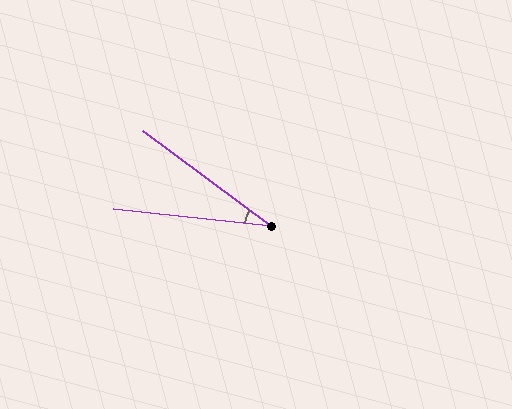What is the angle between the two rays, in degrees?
Approximately 30 degrees.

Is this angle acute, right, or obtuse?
It is acute.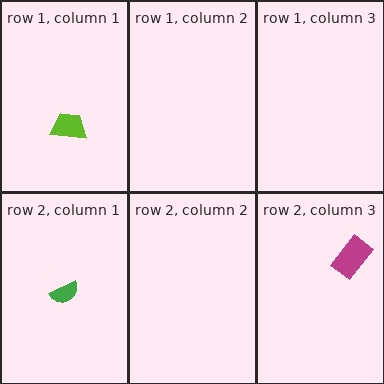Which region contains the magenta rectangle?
The row 2, column 3 region.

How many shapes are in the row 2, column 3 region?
1.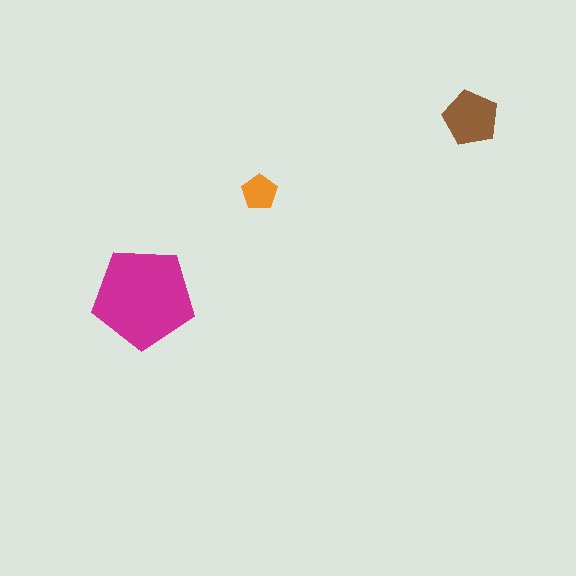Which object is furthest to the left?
The magenta pentagon is leftmost.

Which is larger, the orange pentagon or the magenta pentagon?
The magenta one.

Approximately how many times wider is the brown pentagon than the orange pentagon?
About 1.5 times wider.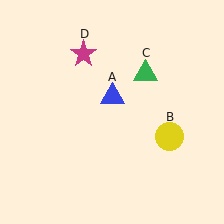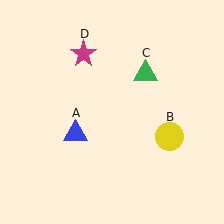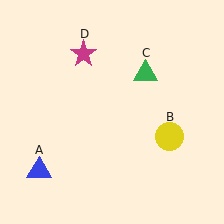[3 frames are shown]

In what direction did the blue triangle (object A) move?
The blue triangle (object A) moved down and to the left.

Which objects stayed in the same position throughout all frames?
Yellow circle (object B) and green triangle (object C) and magenta star (object D) remained stationary.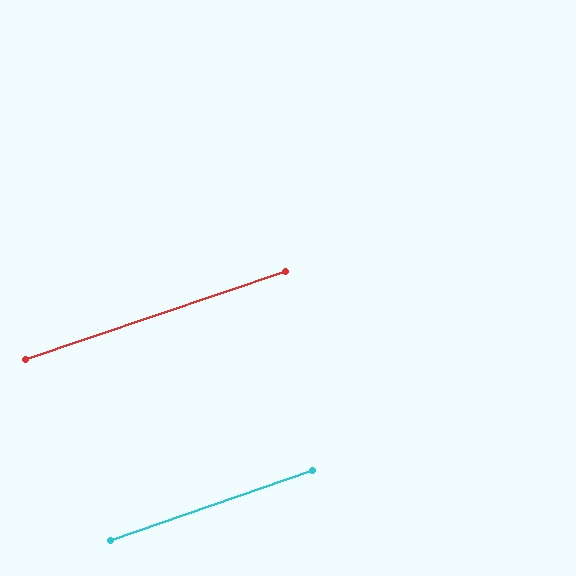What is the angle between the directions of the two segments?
Approximately 0 degrees.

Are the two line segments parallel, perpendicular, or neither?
Parallel — their directions differ by only 0.4°.